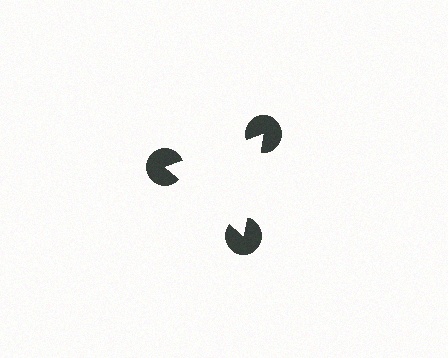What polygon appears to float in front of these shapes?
An illusory triangle — its edges are inferred from the aligned wedge cuts in the pac-man discs, not physically drawn.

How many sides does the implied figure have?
3 sides.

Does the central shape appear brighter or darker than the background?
It typically appears slightly brighter than the background, even though no actual brightness change is drawn.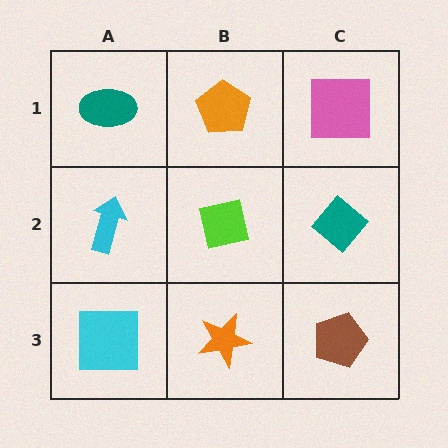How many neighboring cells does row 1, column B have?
3.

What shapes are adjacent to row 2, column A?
A teal ellipse (row 1, column A), a cyan square (row 3, column A), a lime square (row 2, column B).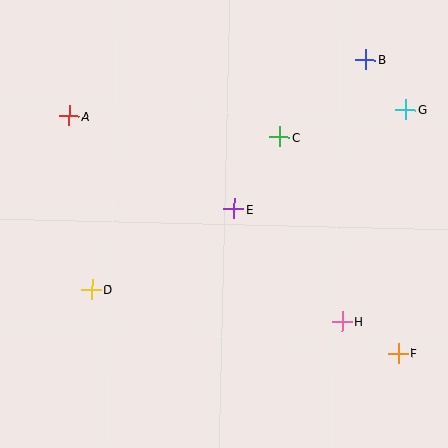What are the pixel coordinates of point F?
Point F is at (398, 353).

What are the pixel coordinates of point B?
Point B is at (366, 60).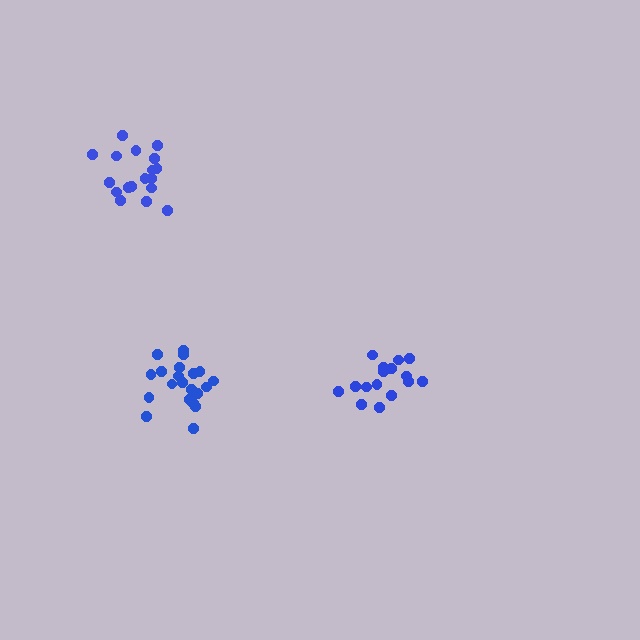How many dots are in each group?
Group 1: 21 dots, Group 2: 16 dots, Group 3: 18 dots (55 total).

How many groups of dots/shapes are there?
There are 3 groups.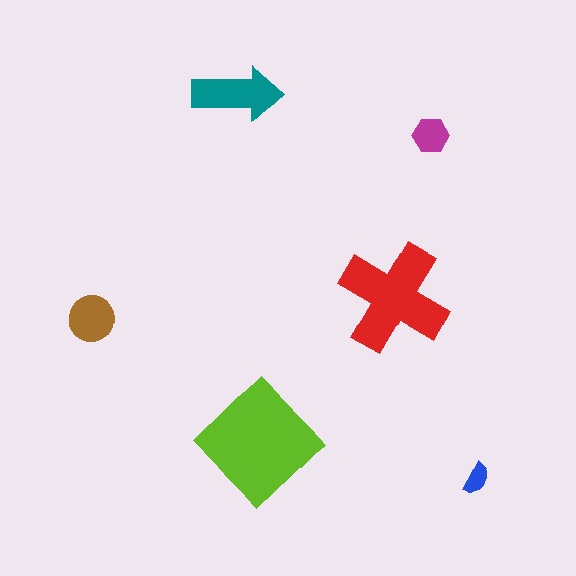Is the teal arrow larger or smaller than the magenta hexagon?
Larger.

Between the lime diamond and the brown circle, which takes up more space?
The lime diamond.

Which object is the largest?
The lime diamond.